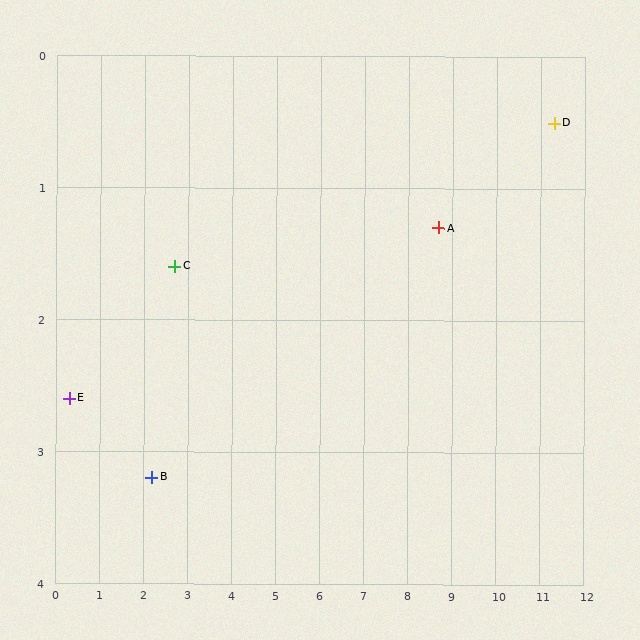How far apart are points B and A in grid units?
Points B and A are about 6.8 grid units apart.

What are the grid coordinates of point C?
Point C is at approximately (2.7, 1.6).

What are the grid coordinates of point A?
Point A is at approximately (8.7, 1.3).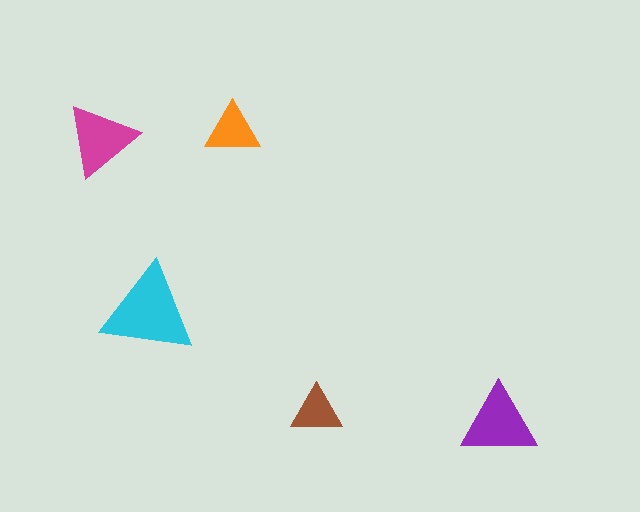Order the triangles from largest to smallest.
the cyan one, the purple one, the magenta one, the orange one, the brown one.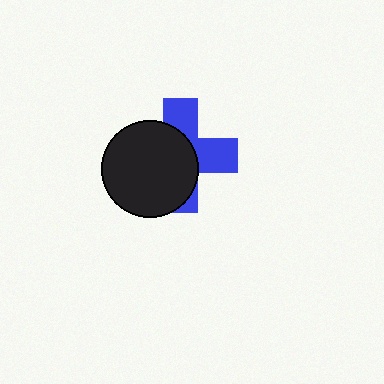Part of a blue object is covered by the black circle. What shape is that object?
It is a cross.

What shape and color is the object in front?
The object in front is a black circle.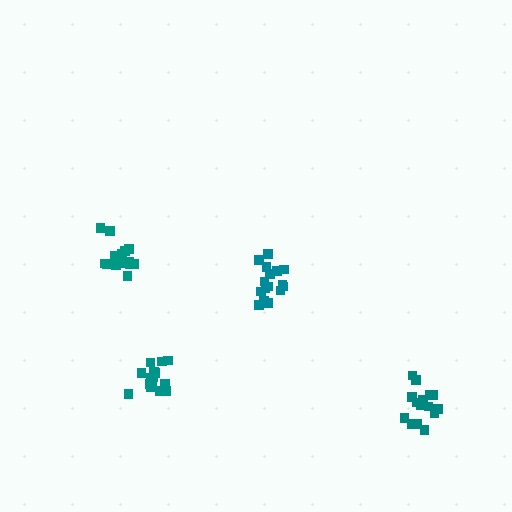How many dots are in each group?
Group 1: 16 dots, Group 2: 16 dots, Group 3: 16 dots, Group 4: 16 dots (64 total).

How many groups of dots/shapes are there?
There are 4 groups.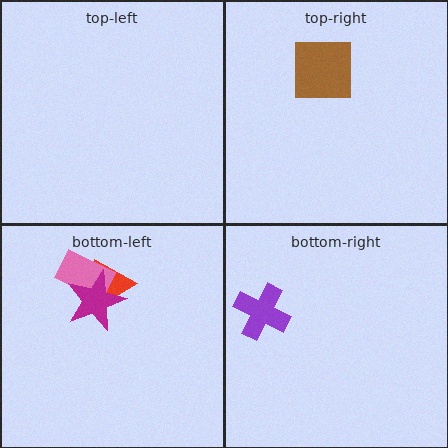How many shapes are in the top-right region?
1.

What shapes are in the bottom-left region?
The red triangle, the pink rectangle, the magenta star.